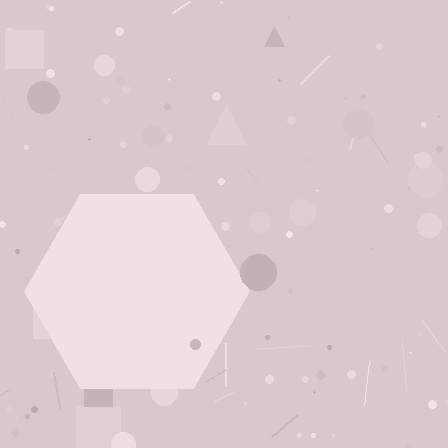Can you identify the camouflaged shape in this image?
The camouflaged shape is a hexagon.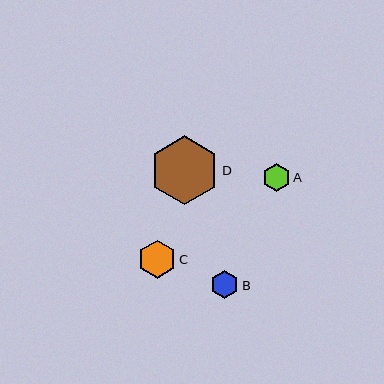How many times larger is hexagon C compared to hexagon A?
Hexagon C is approximately 1.4 times the size of hexagon A.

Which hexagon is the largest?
Hexagon D is the largest with a size of approximately 69 pixels.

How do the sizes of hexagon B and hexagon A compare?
Hexagon B and hexagon A are approximately the same size.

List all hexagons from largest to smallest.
From largest to smallest: D, C, B, A.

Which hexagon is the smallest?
Hexagon A is the smallest with a size of approximately 28 pixels.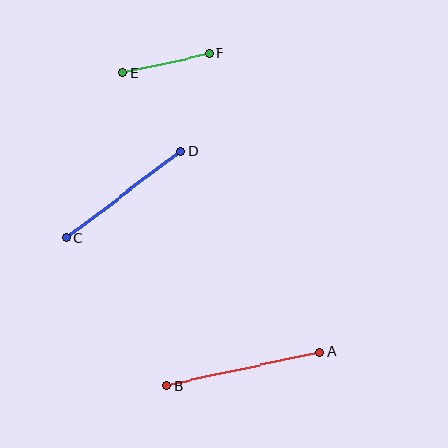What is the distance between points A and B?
The distance is approximately 156 pixels.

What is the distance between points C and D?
The distance is approximately 143 pixels.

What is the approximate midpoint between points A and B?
The midpoint is at approximately (243, 369) pixels.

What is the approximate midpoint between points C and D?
The midpoint is at approximately (124, 195) pixels.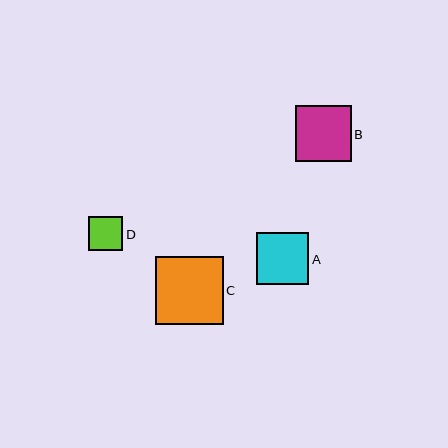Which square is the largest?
Square C is the largest with a size of approximately 68 pixels.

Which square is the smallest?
Square D is the smallest with a size of approximately 34 pixels.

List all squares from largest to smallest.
From largest to smallest: C, B, A, D.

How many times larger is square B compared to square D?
Square B is approximately 1.6 times the size of square D.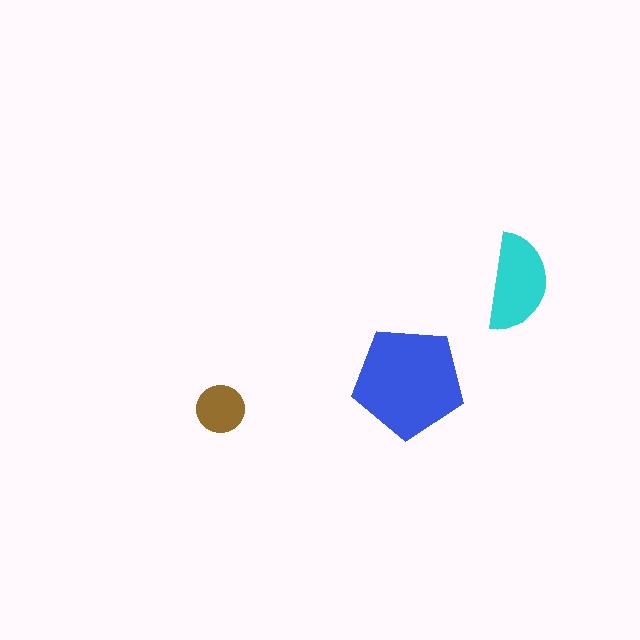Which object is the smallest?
The brown circle.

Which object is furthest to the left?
The brown circle is leftmost.